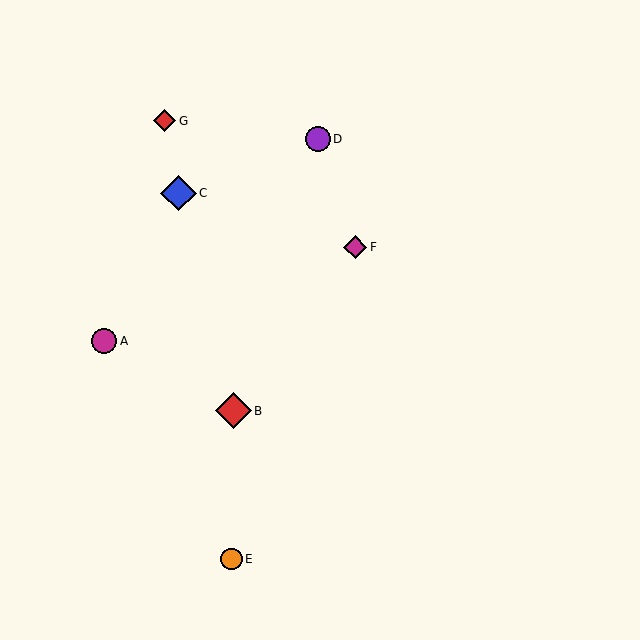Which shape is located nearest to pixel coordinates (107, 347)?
The magenta circle (labeled A) at (104, 341) is nearest to that location.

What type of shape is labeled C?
Shape C is a blue diamond.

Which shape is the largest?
The red diamond (labeled B) is the largest.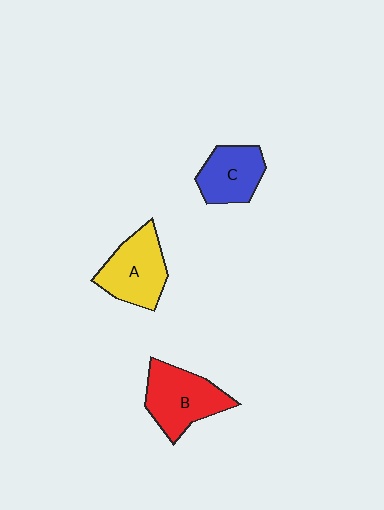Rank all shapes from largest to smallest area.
From largest to smallest: B (red), A (yellow), C (blue).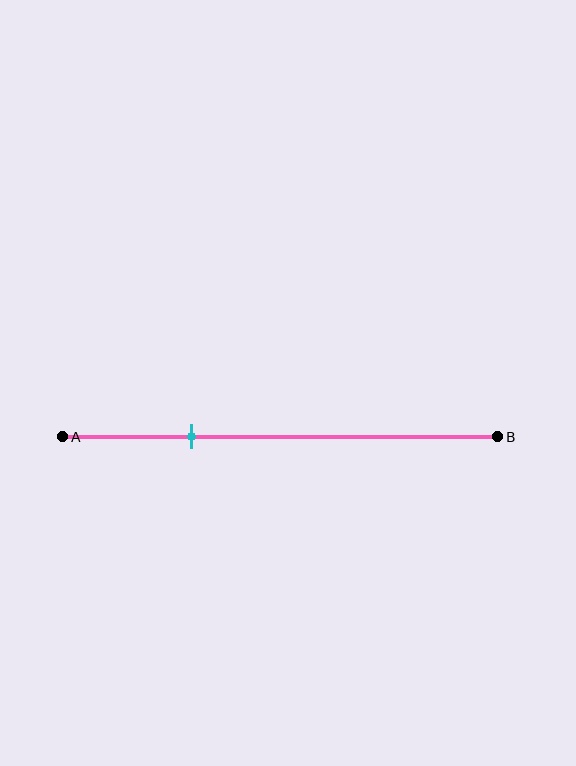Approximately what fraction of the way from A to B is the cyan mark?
The cyan mark is approximately 30% of the way from A to B.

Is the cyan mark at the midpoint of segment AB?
No, the mark is at about 30% from A, not at the 50% midpoint.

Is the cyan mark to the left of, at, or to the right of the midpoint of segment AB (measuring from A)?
The cyan mark is to the left of the midpoint of segment AB.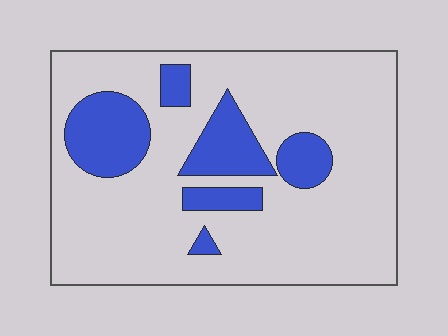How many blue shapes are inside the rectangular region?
6.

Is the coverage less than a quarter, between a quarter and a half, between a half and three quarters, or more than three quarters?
Less than a quarter.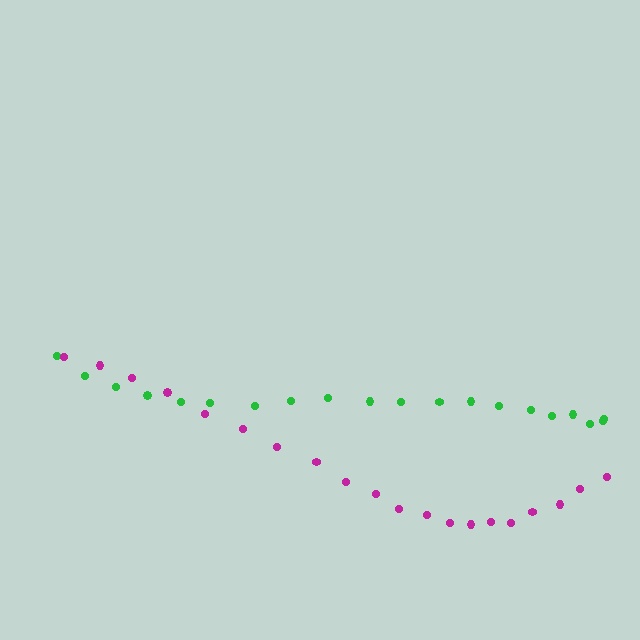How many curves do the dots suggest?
There are 2 distinct paths.